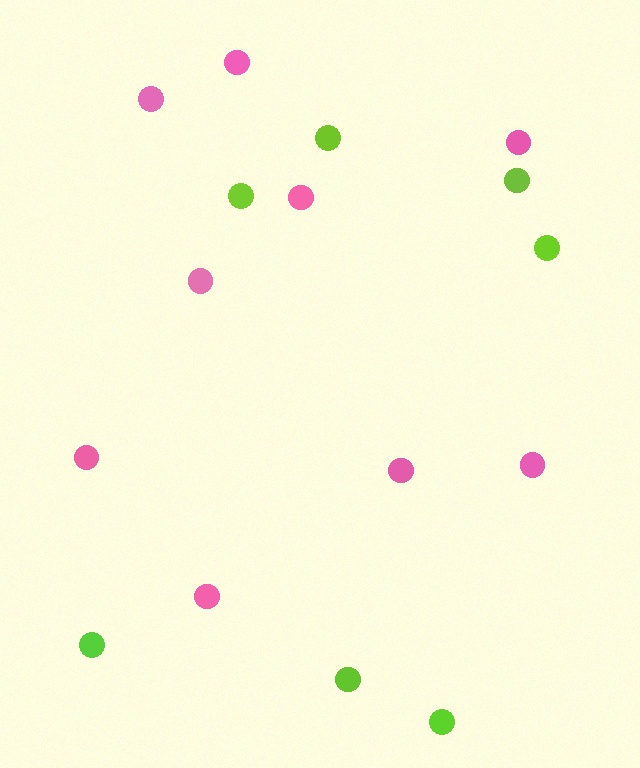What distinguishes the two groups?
There are 2 groups: one group of lime circles (7) and one group of pink circles (9).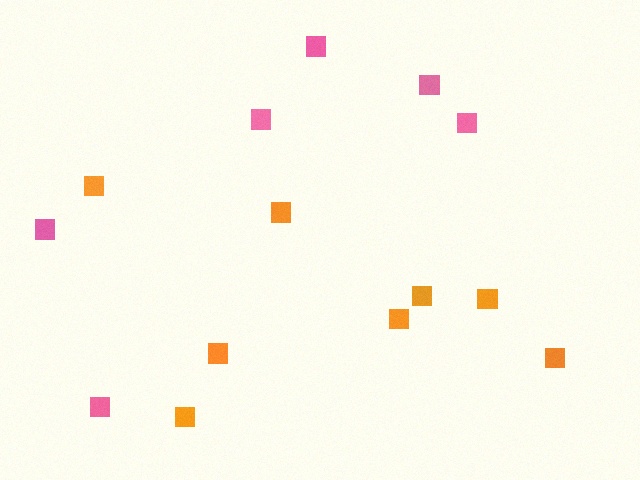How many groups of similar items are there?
There are 2 groups: one group of pink squares (6) and one group of orange squares (8).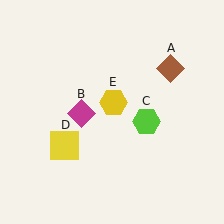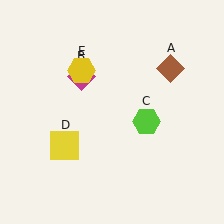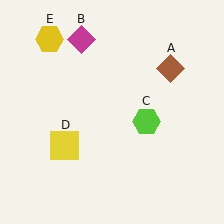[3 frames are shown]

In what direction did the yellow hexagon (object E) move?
The yellow hexagon (object E) moved up and to the left.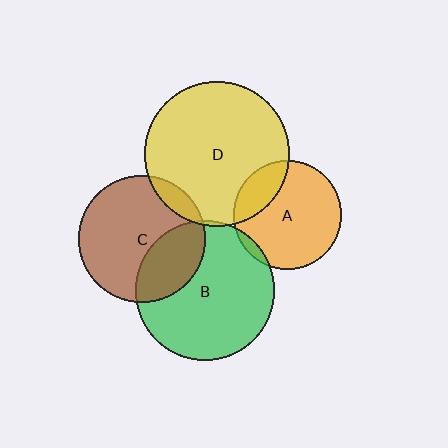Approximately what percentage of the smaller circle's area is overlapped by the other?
Approximately 10%.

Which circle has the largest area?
Circle D (yellow).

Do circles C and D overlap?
Yes.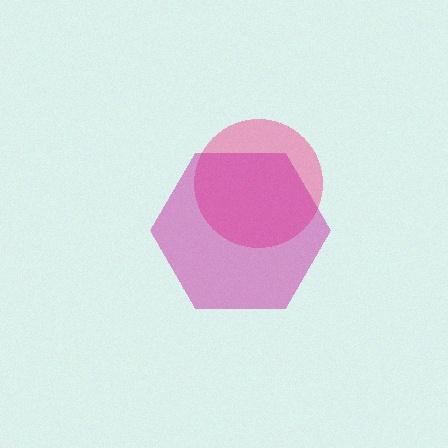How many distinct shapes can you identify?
There are 2 distinct shapes: a pink circle, a magenta hexagon.